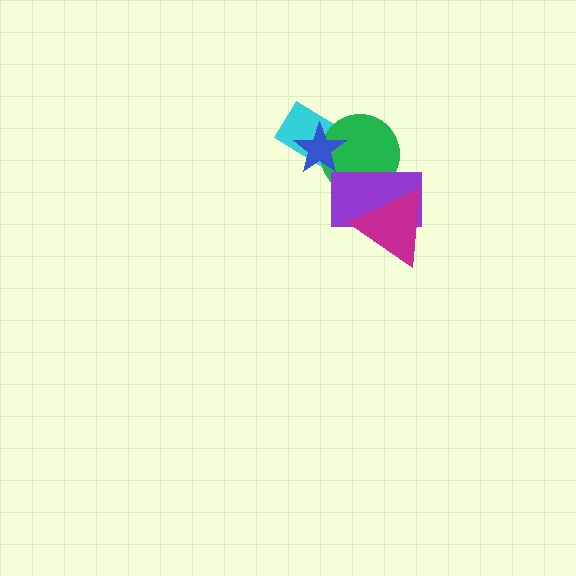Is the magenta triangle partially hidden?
No, no other shape covers it.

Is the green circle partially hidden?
Yes, it is partially covered by another shape.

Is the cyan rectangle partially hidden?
Yes, it is partially covered by another shape.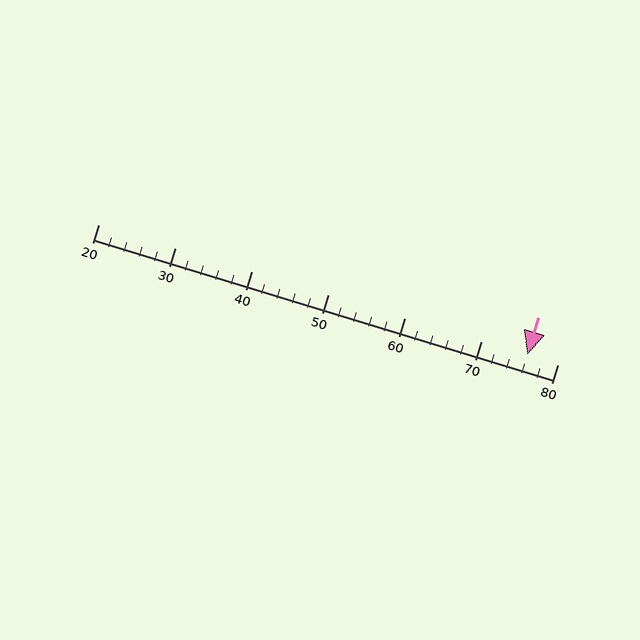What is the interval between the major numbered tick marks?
The major tick marks are spaced 10 units apart.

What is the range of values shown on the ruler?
The ruler shows values from 20 to 80.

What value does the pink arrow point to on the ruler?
The pink arrow points to approximately 76.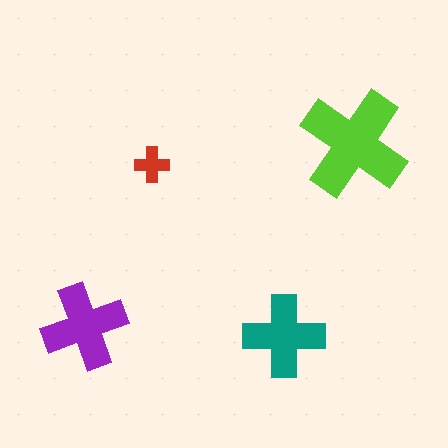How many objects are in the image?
There are 4 objects in the image.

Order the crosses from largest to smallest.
the lime one, the purple one, the teal one, the red one.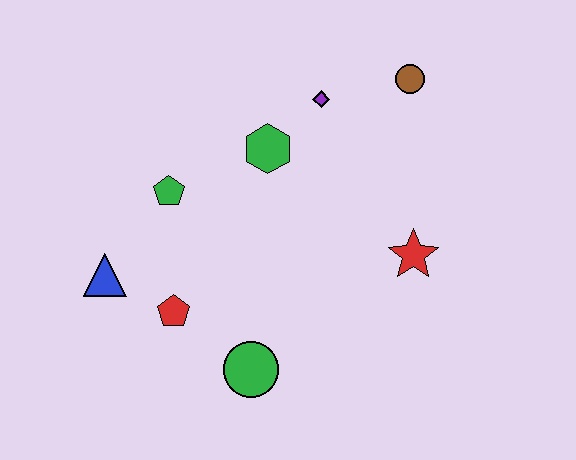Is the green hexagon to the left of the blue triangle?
No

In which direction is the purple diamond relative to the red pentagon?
The purple diamond is above the red pentagon.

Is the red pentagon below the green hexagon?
Yes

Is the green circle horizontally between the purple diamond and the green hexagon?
No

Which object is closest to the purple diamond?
The green hexagon is closest to the purple diamond.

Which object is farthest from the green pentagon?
The brown circle is farthest from the green pentagon.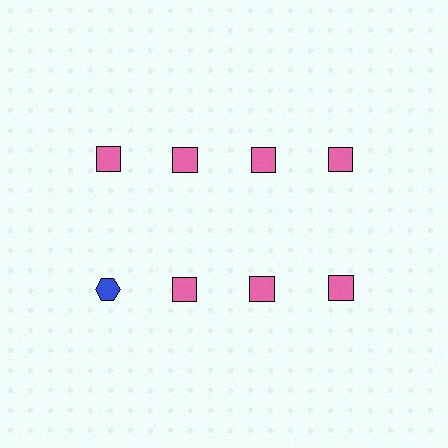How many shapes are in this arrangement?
There are 8 shapes arranged in a grid pattern.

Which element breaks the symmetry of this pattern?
The blue hexagon in the second row, leftmost column breaks the symmetry. All other shapes are pink squares.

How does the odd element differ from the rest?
It differs in both color (blue instead of pink) and shape (hexagon instead of square).